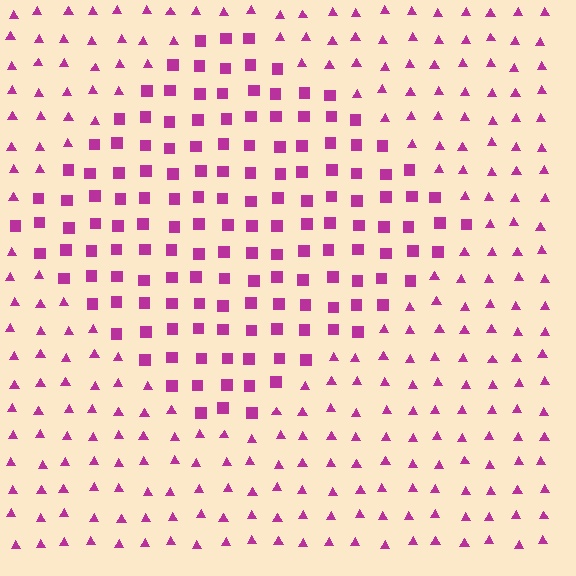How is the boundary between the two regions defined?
The boundary is defined by a change in element shape: squares inside vs. triangles outside. All elements share the same color and spacing.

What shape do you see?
I see a diamond.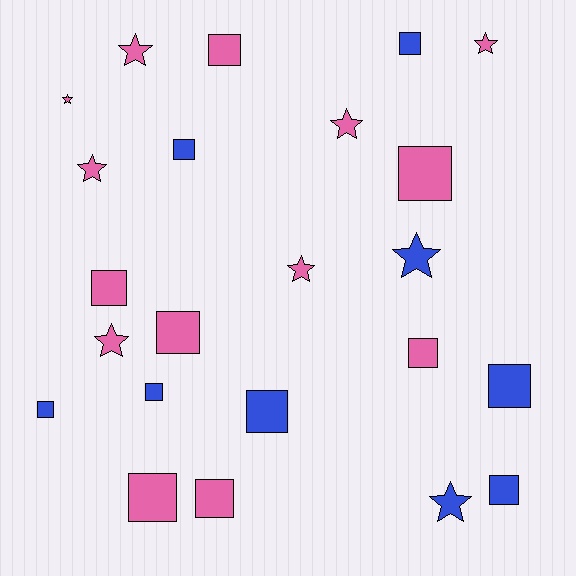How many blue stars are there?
There are 2 blue stars.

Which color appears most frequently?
Pink, with 14 objects.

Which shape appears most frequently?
Square, with 14 objects.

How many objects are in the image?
There are 23 objects.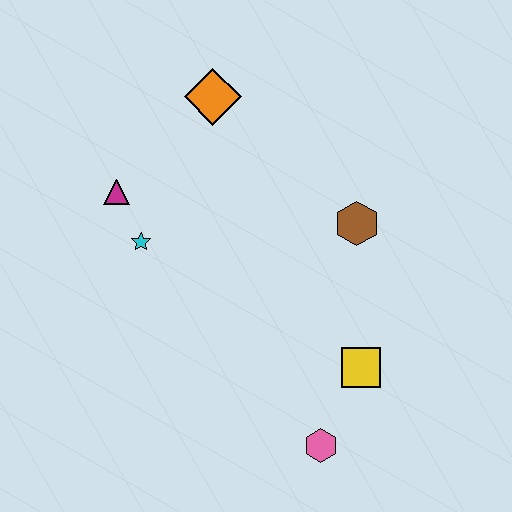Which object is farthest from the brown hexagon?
The magenta triangle is farthest from the brown hexagon.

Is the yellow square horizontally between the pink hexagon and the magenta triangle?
No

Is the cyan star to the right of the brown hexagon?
No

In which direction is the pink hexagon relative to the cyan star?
The pink hexagon is below the cyan star.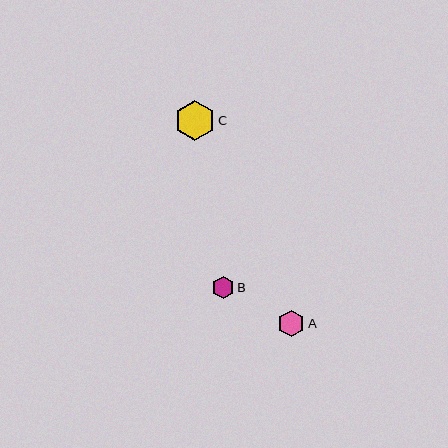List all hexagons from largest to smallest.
From largest to smallest: C, A, B.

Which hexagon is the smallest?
Hexagon B is the smallest with a size of approximately 23 pixels.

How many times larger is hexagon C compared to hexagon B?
Hexagon C is approximately 1.8 times the size of hexagon B.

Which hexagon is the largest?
Hexagon C is the largest with a size of approximately 40 pixels.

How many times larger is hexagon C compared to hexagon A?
Hexagon C is approximately 1.5 times the size of hexagon A.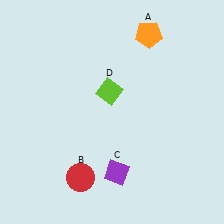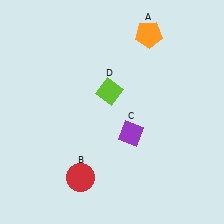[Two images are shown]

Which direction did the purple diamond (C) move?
The purple diamond (C) moved up.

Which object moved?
The purple diamond (C) moved up.